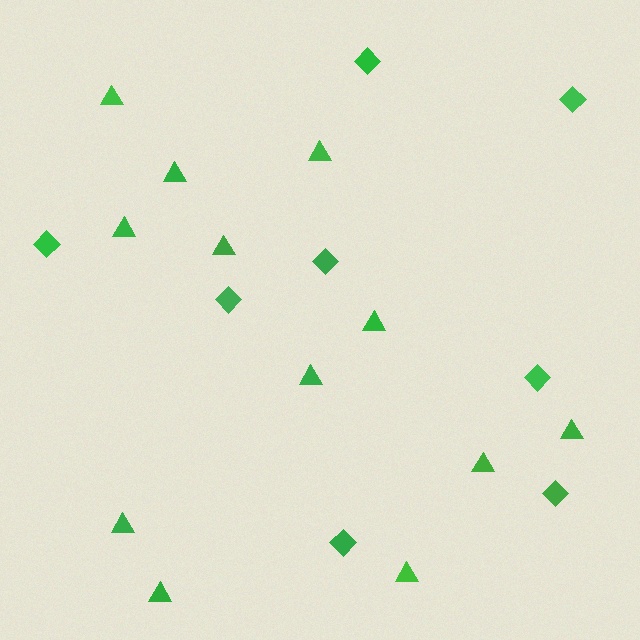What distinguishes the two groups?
There are 2 groups: one group of diamonds (8) and one group of triangles (12).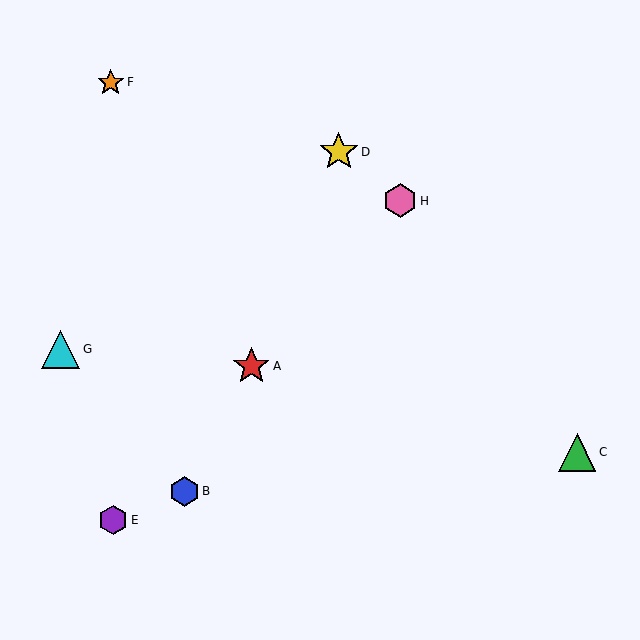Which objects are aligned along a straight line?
Objects A, E, H are aligned along a straight line.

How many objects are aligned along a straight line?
3 objects (A, E, H) are aligned along a straight line.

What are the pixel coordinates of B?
Object B is at (184, 491).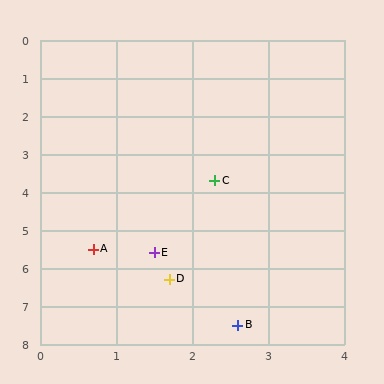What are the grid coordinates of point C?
Point C is at approximately (2.3, 3.7).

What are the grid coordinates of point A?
Point A is at approximately (0.7, 5.5).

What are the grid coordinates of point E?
Point E is at approximately (1.5, 5.6).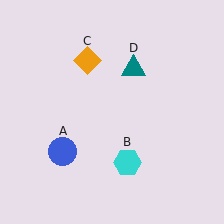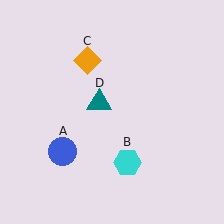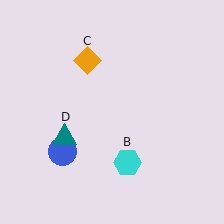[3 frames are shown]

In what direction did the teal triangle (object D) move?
The teal triangle (object D) moved down and to the left.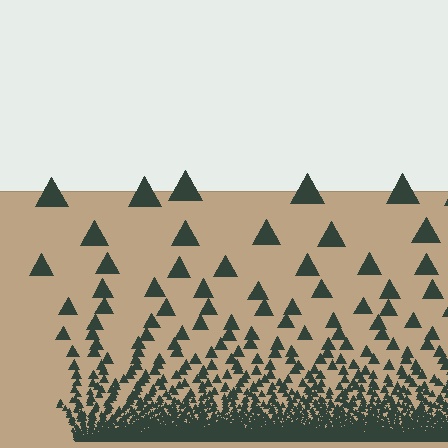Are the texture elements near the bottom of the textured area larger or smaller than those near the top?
Smaller. The gradient is inverted — elements near the bottom are smaller and denser.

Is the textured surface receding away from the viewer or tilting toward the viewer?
The surface appears to tilt toward the viewer. Texture elements get larger and sparser toward the top.